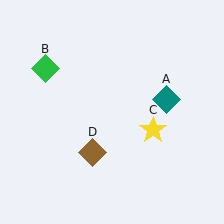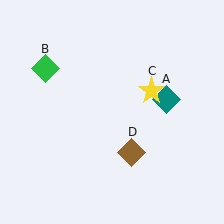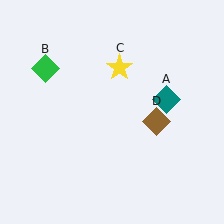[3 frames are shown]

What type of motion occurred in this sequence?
The yellow star (object C), brown diamond (object D) rotated counterclockwise around the center of the scene.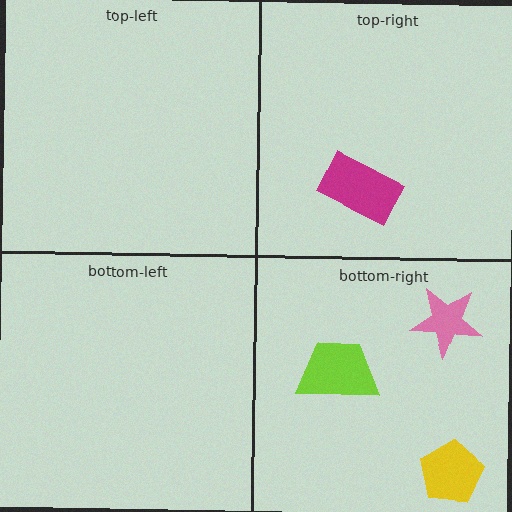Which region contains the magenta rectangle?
The top-right region.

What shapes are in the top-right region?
The magenta rectangle.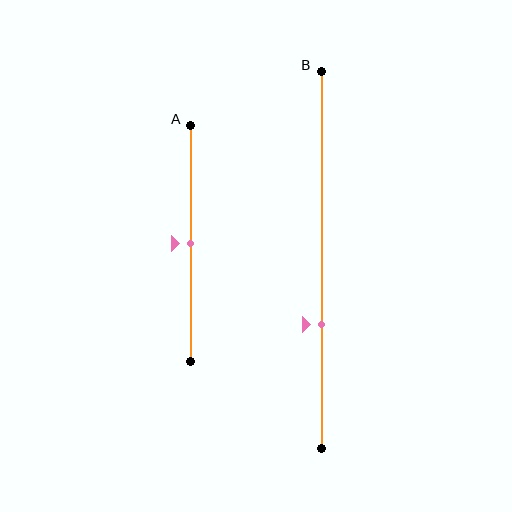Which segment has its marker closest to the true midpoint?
Segment A has its marker closest to the true midpoint.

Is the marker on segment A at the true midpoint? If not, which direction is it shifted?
Yes, the marker on segment A is at the true midpoint.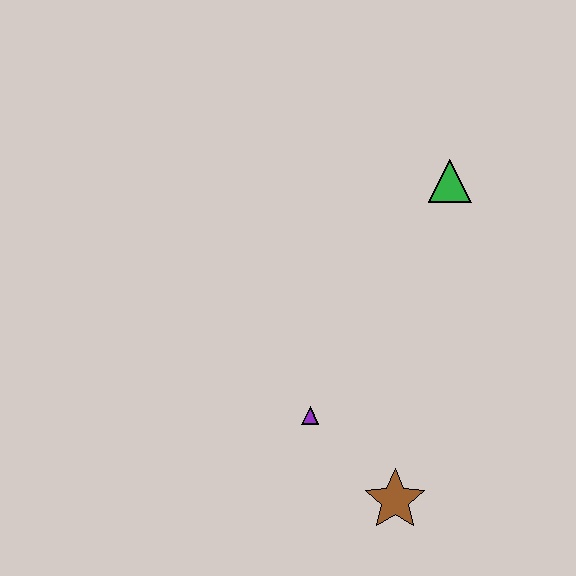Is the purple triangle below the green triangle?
Yes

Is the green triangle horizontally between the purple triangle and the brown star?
No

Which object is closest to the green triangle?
The purple triangle is closest to the green triangle.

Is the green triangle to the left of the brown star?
No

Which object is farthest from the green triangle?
The brown star is farthest from the green triangle.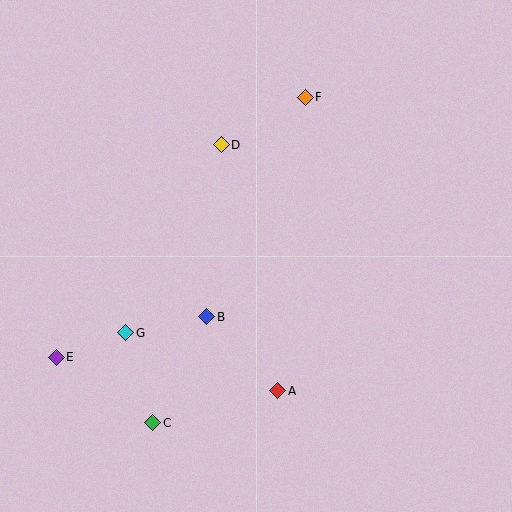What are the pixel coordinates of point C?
Point C is at (153, 423).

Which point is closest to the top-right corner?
Point F is closest to the top-right corner.